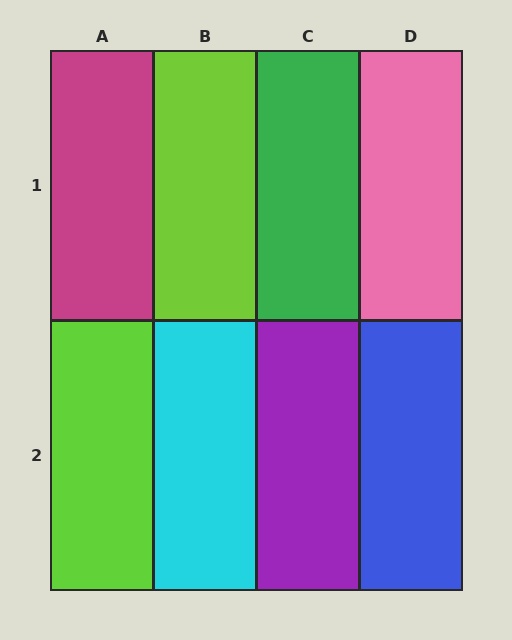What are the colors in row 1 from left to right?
Magenta, lime, green, pink.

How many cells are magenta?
1 cell is magenta.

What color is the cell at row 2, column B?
Cyan.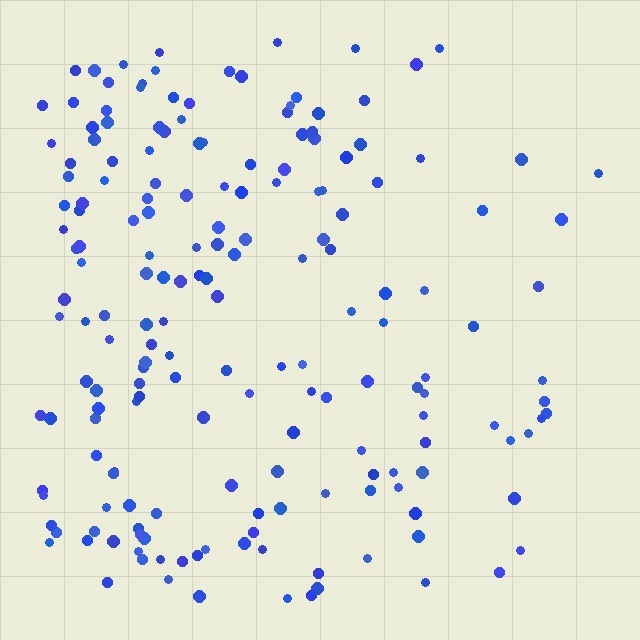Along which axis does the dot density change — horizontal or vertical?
Horizontal.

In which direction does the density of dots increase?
From right to left, with the left side densest.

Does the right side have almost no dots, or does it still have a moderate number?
Still a moderate number, just noticeably fewer than the left.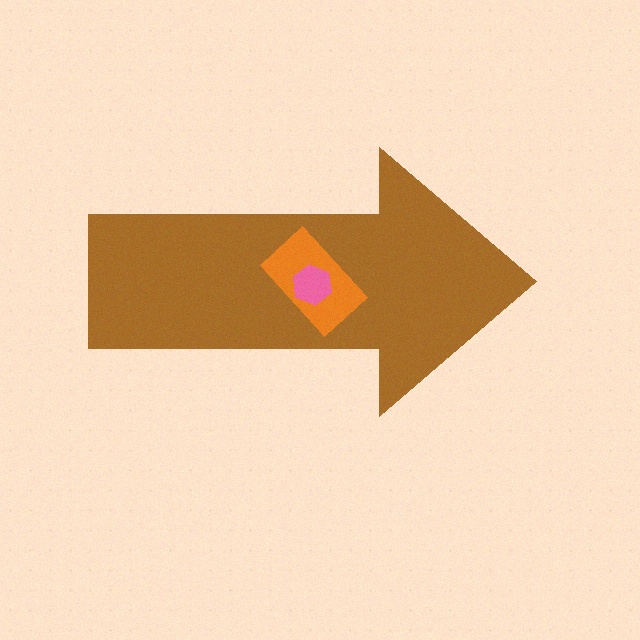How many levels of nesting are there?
3.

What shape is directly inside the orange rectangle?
The pink hexagon.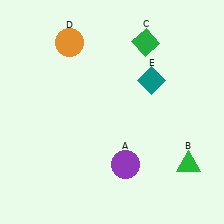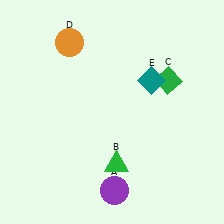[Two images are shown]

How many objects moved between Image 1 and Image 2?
3 objects moved between the two images.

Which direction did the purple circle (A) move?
The purple circle (A) moved down.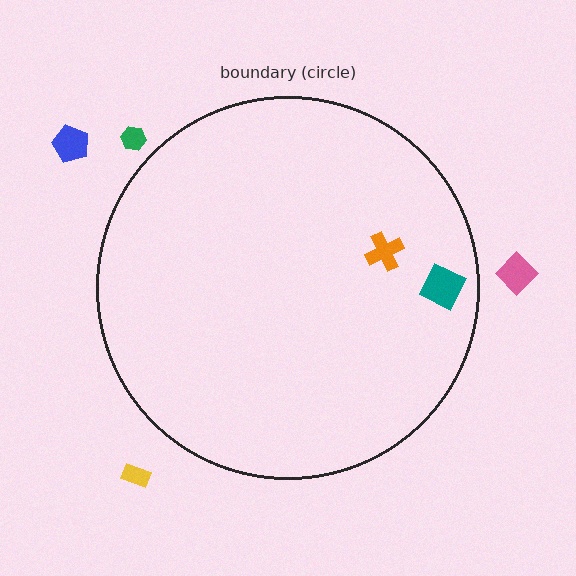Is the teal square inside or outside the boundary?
Inside.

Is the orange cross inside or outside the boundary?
Inside.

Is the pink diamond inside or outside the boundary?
Outside.